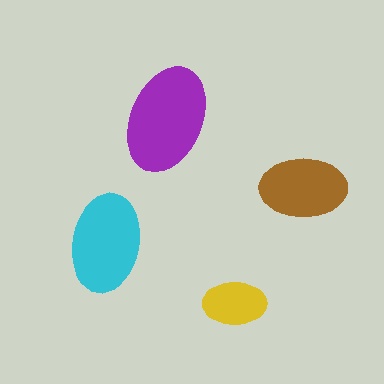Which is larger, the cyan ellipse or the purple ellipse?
The purple one.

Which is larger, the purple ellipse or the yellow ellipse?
The purple one.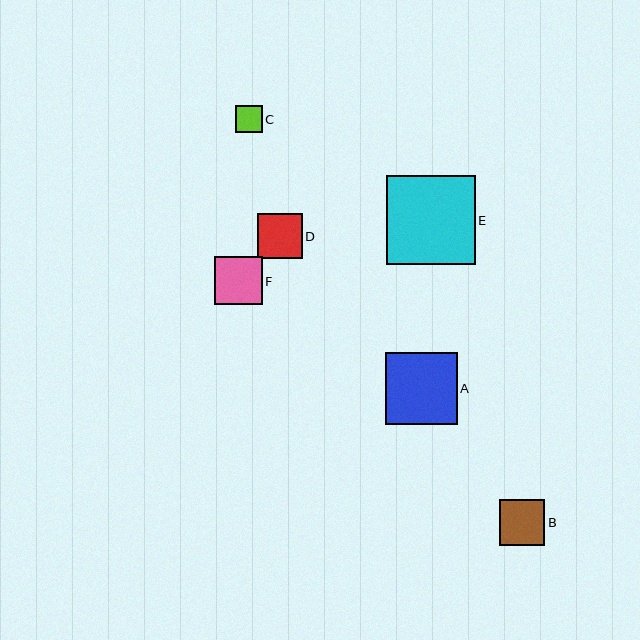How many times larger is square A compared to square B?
Square A is approximately 1.6 times the size of square B.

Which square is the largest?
Square E is the largest with a size of approximately 89 pixels.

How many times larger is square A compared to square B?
Square A is approximately 1.6 times the size of square B.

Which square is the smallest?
Square C is the smallest with a size of approximately 27 pixels.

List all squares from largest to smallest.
From largest to smallest: E, A, F, B, D, C.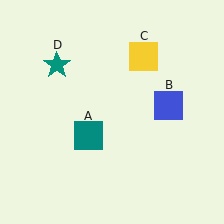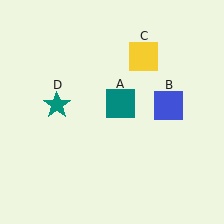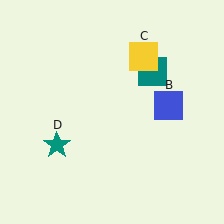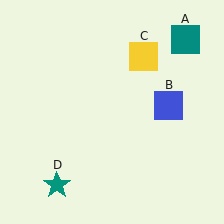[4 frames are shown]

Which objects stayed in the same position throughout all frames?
Blue square (object B) and yellow square (object C) remained stationary.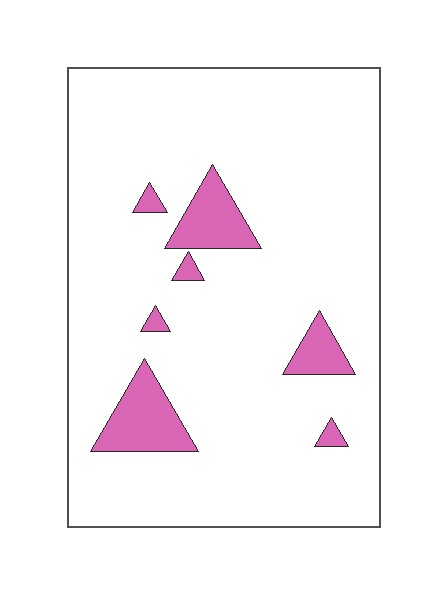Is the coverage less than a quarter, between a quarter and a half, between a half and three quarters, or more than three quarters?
Less than a quarter.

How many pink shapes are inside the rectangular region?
7.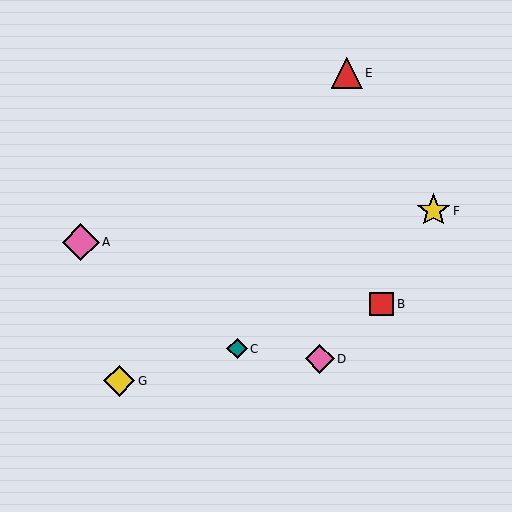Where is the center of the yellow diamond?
The center of the yellow diamond is at (119, 381).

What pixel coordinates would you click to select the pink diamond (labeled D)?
Click at (320, 359) to select the pink diamond D.